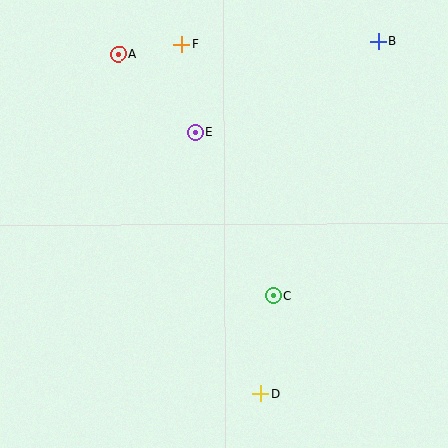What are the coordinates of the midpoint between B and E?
The midpoint between B and E is at (287, 87).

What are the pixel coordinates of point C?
Point C is at (273, 296).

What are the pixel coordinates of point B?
Point B is at (379, 42).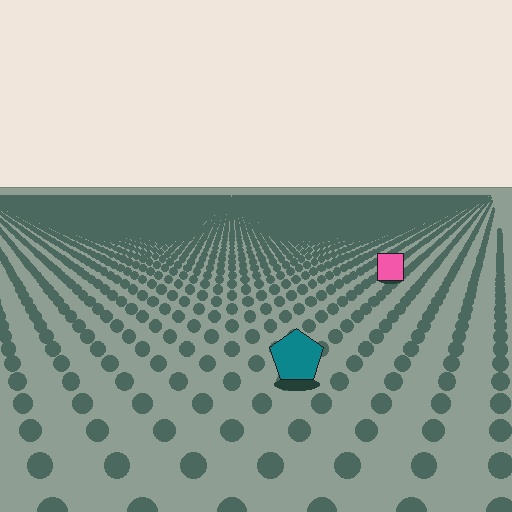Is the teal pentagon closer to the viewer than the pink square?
Yes. The teal pentagon is closer — you can tell from the texture gradient: the ground texture is coarser near it.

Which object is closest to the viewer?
The teal pentagon is closest. The texture marks near it are larger and more spread out.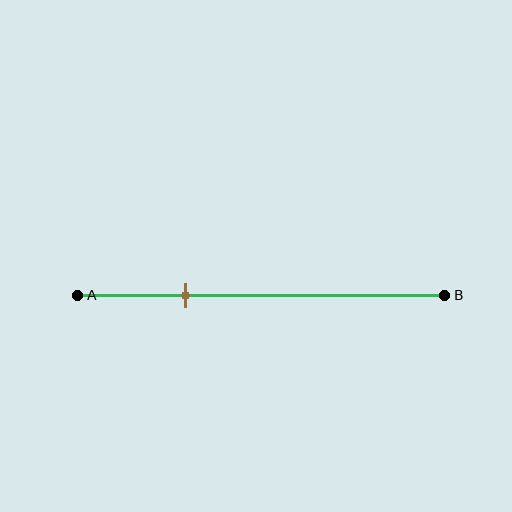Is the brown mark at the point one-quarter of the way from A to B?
No, the mark is at about 30% from A, not at the 25% one-quarter point.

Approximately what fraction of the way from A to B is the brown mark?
The brown mark is approximately 30% of the way from A to B.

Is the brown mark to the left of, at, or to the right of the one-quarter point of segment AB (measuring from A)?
The brown mark is to the right of the one-quarter point of segment AB.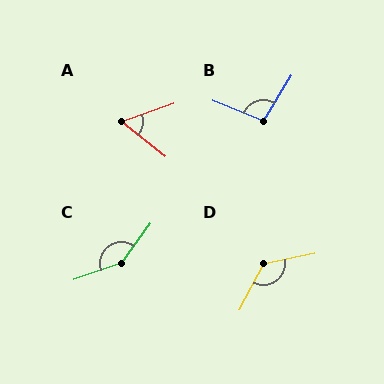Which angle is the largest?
C, at approximately 146 degrees.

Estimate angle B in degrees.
Approximately 99 degrees.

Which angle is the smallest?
A, at approximately 57 degrees.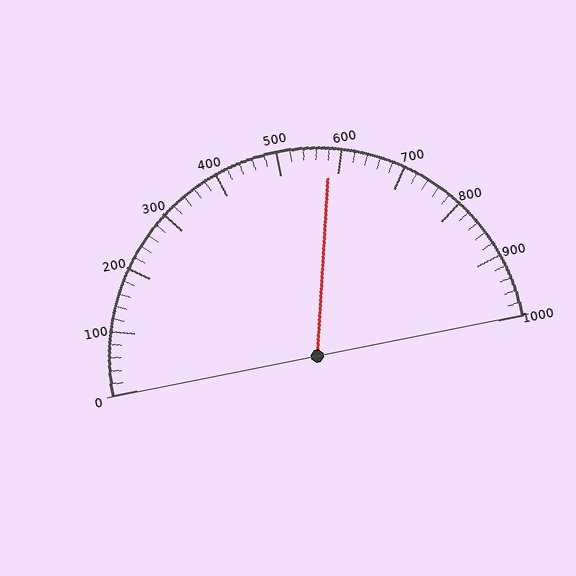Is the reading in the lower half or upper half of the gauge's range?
The reading is in the upper half of the range (0 to 1000).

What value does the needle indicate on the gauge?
The needle indicates approximately 580.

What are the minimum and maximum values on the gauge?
The gauge ranges from 0 to 1000.